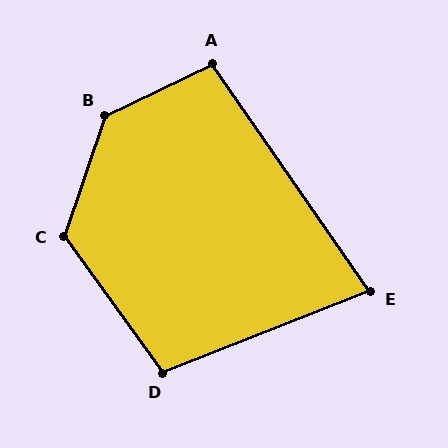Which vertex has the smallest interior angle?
E, at approximately 77 degrees.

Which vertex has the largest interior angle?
B, at approximately 135 degrees.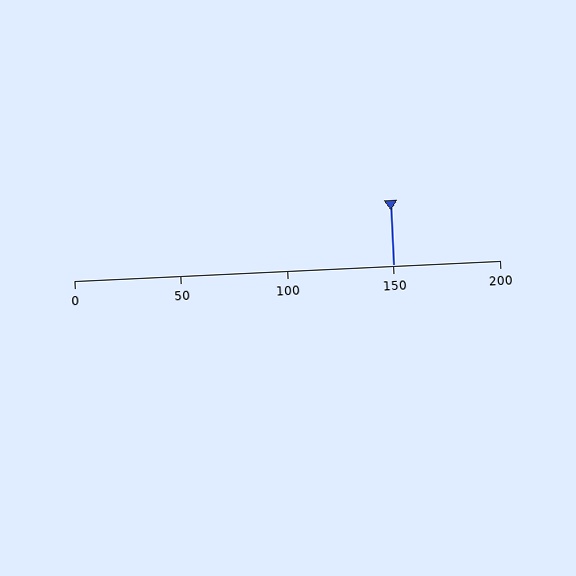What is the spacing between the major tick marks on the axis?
The major ticks are spaced 50 apart.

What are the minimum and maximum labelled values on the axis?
The axis runs from 0 to 200.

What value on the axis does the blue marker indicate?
The marker indicates approximately 150.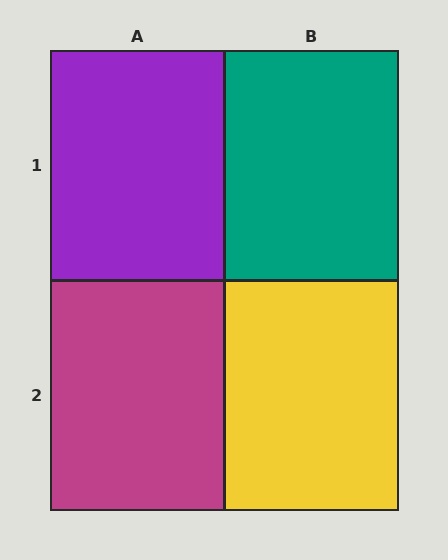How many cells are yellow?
1 cell is yellow.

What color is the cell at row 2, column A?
Magenta.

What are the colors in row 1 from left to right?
Purple, teal.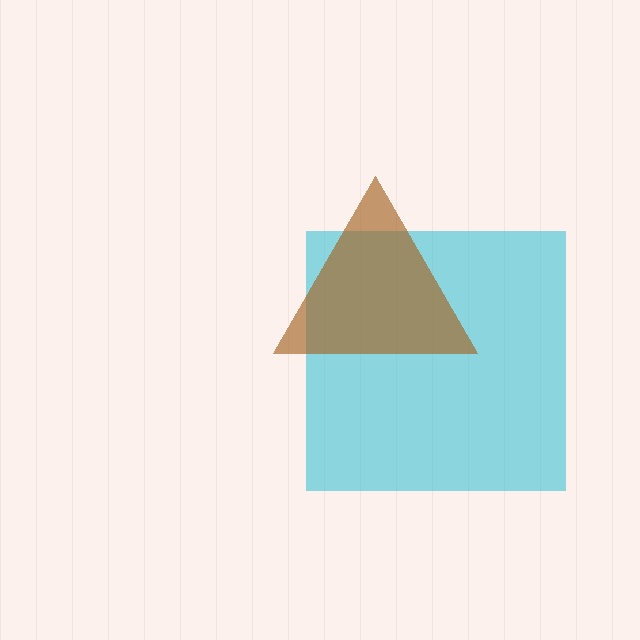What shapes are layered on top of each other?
The layered shapes are: a cyan square, a brown triangle.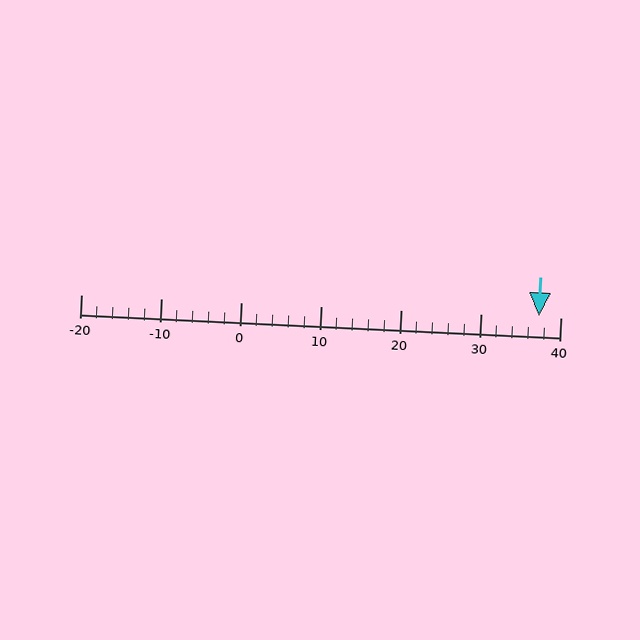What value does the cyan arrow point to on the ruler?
The cyan arrow points to approximately 37.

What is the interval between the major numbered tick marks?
The major tick marks are spaced 10 units apart.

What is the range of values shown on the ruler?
The ruler shows values from -20 to 40.